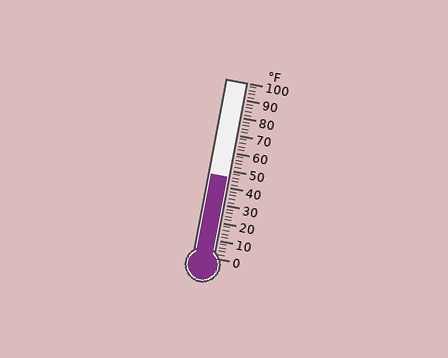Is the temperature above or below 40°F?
The temperature is above 40°F.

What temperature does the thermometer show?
The thermometer shows approximately 46°F.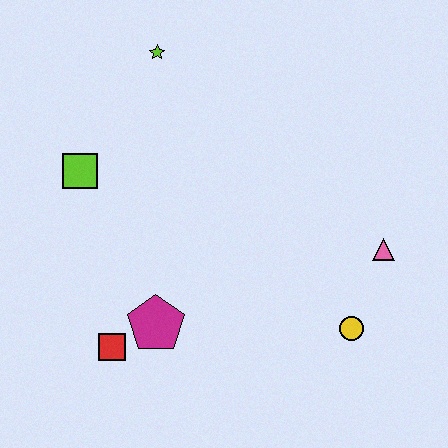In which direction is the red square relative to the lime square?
The red square is below the lime square.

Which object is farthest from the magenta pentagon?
The lime star is farthest from the magenta pentagon.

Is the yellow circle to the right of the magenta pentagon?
Yes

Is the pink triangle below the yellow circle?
No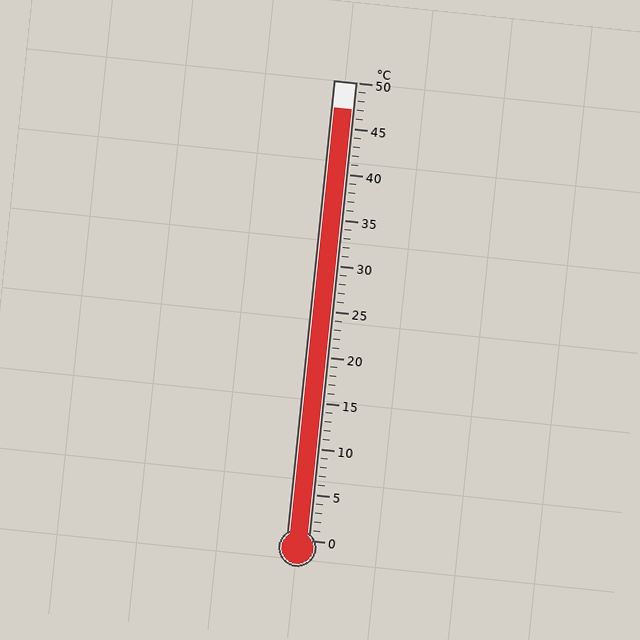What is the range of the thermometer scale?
The thermometer scale ranges from 0°C to 50°C.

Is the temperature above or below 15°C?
The temperature is above 15°C.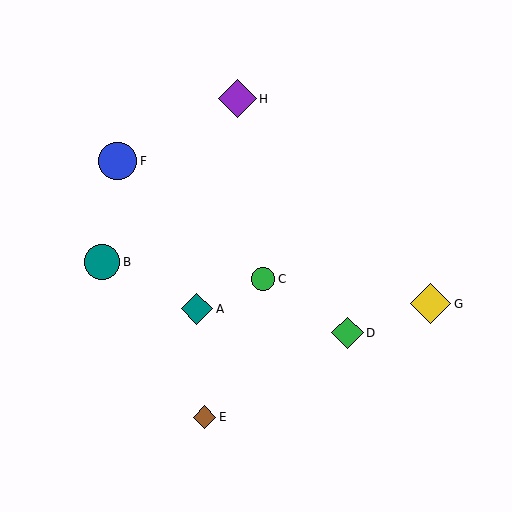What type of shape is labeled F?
Shape F is a blue circle.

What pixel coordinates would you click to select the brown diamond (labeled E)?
Click at (205, 417) to select the brown diamond E.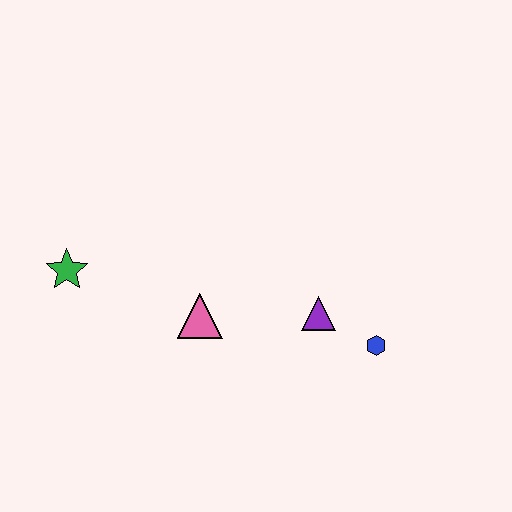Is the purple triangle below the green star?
Yes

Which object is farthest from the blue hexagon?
The green star is farthest from the blue hexagon.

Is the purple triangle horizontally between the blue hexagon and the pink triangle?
Yes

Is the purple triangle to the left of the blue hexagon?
Yes